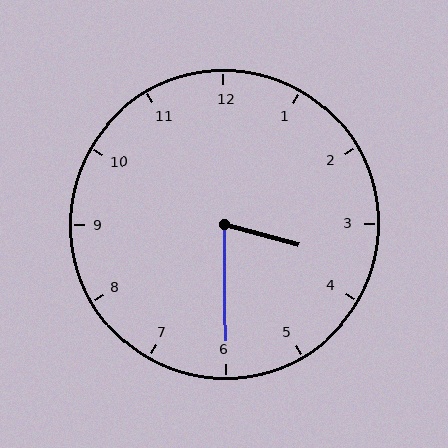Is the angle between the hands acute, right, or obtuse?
It is acute.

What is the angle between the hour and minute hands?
Approximately 75 degrees.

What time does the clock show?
3:30.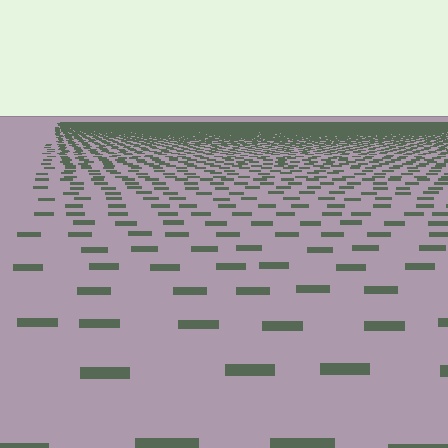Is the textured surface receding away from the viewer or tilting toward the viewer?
The surface is receding away from the viewer. Texture elements get smaller and denser toward the top.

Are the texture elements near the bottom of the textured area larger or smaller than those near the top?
Larger. Near the bottom, elements are closer to the viewer and appear at a bigger on-screen size.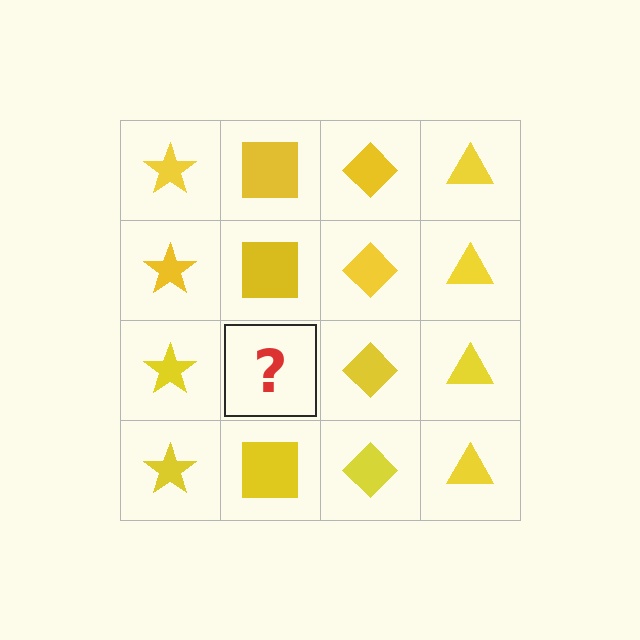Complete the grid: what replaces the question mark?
The question mark should be replaced with a yellow square.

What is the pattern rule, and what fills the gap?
The rule is that each column has a consistent shape. The gap should be filled with a yellow square.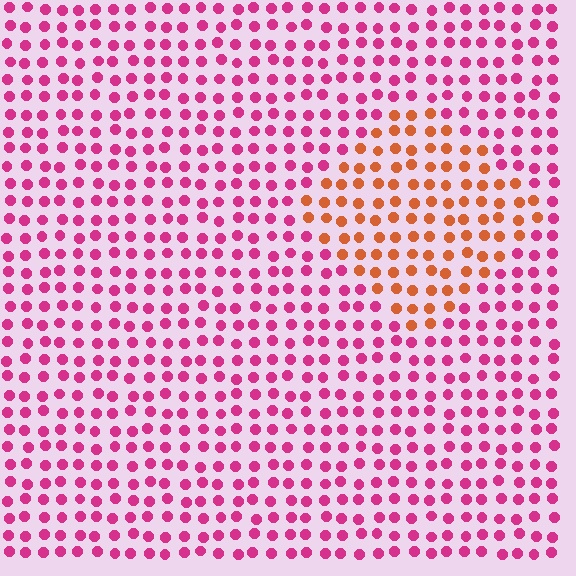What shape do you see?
I see a diamond.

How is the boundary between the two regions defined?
The boundary is defined purely by a slight shift in hue (about 50 degrees). Spacing, size, and orientation are identical on both sides.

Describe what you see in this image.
The image is filled with small magenta elements in a uniform arrangement. A diamond-shaped region is visible where the elements are tinted to a slightly different hue, forming a subtle color boundary.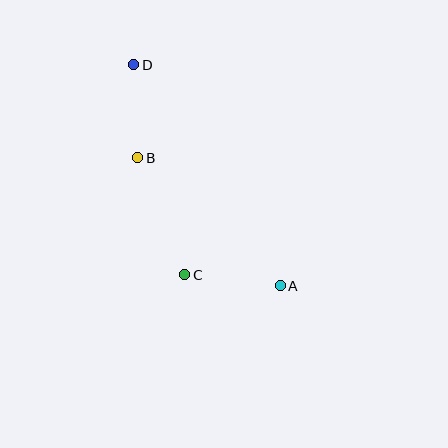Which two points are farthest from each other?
Points A and D are farthest from each other.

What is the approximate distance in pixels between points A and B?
The distance between A and B is approximately 191 pixels.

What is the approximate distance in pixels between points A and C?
The distance between A and C is approximately 96 pixels.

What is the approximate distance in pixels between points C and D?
The distance between C and D is approximately 216 pixels.